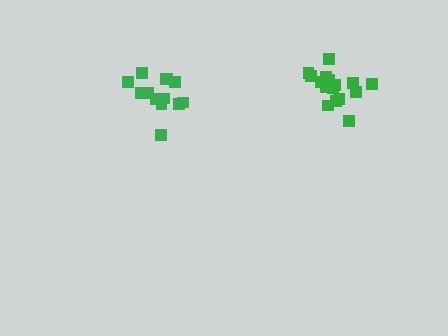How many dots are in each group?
Group 1: 13 dots, Group 2: 16 dots (29 total).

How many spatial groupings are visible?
There are 2 spatial groupings.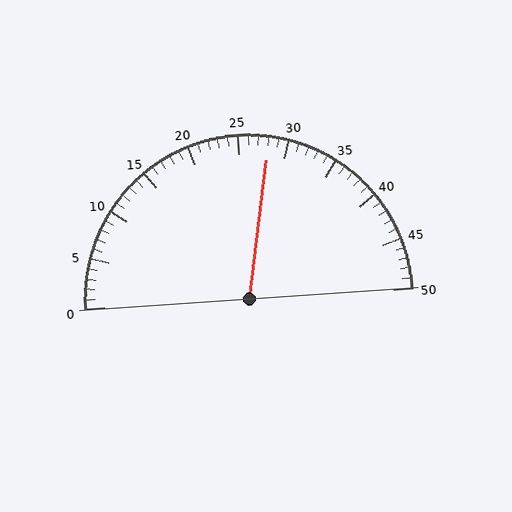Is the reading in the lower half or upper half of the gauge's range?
The reading is in the upper half of the range (0 to 50).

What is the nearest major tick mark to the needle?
The nearest major tick mark is 30.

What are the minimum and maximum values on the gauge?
The gauge ranges from 0 to 50.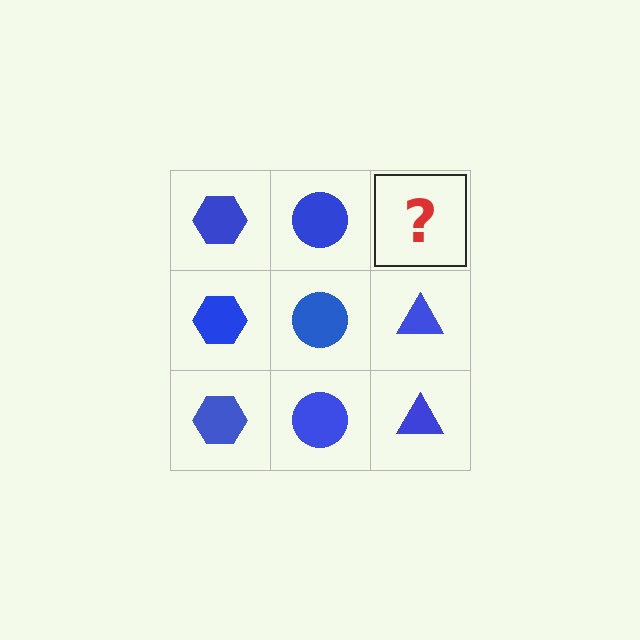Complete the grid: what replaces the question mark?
The question mark should be replaced with a blue triangle.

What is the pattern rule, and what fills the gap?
The rule is that each column has a consistent shape. The gap should be filled with a blue triangle.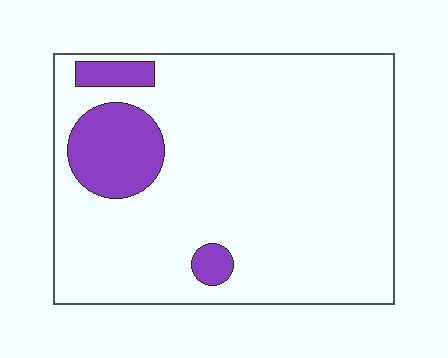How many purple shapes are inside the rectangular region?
3.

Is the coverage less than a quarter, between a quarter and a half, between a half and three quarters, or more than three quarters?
Less than a quarter.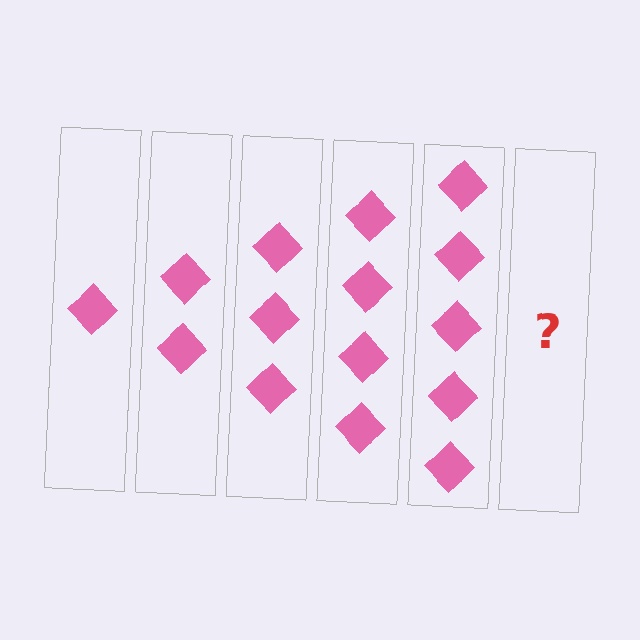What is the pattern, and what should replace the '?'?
The pattern is that each step adds one more diamond. The '?' should be 6 diamonds.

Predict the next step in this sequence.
The next step is 6 diamonds.